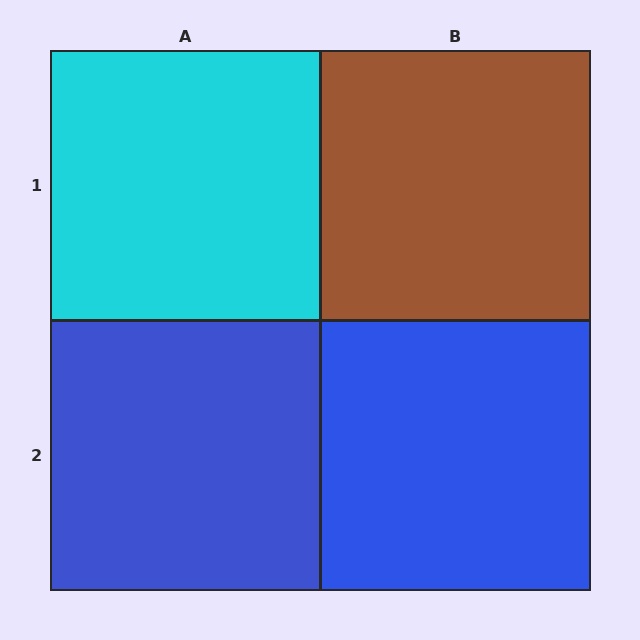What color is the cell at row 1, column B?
Brown.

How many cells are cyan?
1 cell is cyan.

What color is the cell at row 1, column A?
Cyan.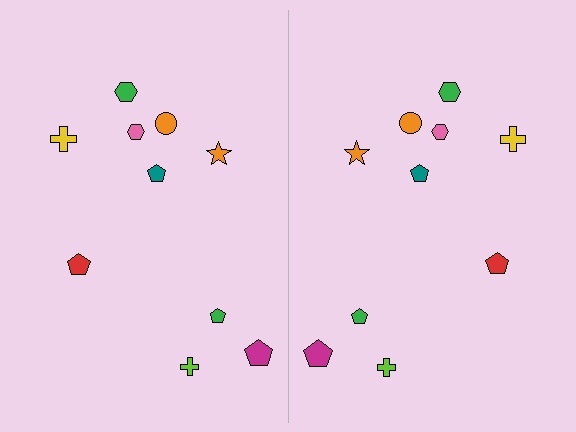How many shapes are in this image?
There are 20 shapes in this image.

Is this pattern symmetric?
Yes, this pattern has bilateral (reflection) symmetry.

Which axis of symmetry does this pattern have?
The pattern has a vertical axis of symmetry running through the center of the image.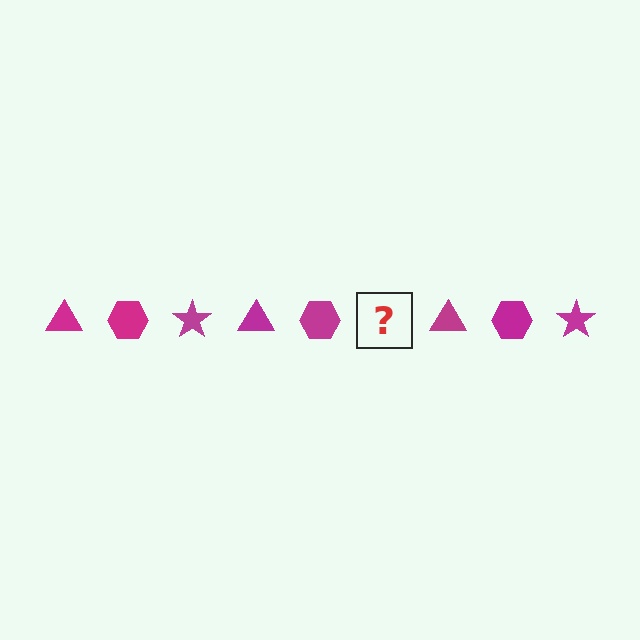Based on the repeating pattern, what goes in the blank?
The blank should be a magenta star.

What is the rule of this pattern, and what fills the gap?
The rule is that the pattern cycles through triangle, hexagon, star shapes in magenta. The gap should be filled with a magenta star.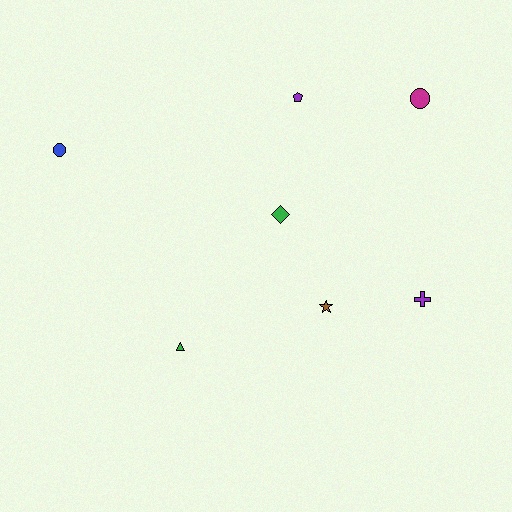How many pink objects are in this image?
There are no pink objects.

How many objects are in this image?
There are 7 objects.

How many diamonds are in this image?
There is 1 diamond.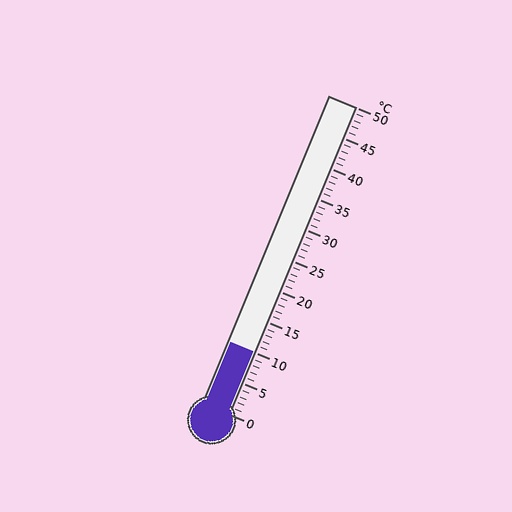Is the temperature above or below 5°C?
The temperature is above 5°C.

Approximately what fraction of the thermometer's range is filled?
The thermometer is filled to approximately 20% of its range.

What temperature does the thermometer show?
The thermometer shows approximately 10°C.